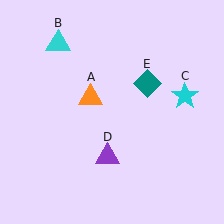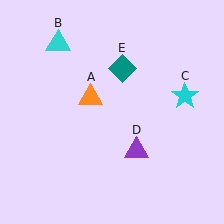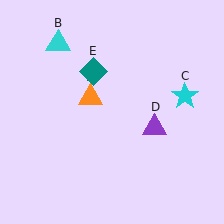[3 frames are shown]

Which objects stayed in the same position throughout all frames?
Orange triangle (object A) and cyan triangle (object B) and cyan star (object C) remained stationary.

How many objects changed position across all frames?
2 objects changed position: purple triangle (object D), teal diamond (object E).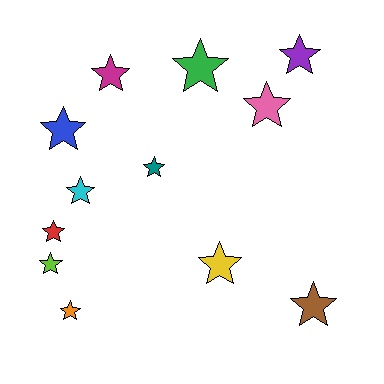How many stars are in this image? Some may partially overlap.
There are 12 stars.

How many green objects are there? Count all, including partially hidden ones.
There is 1 green object.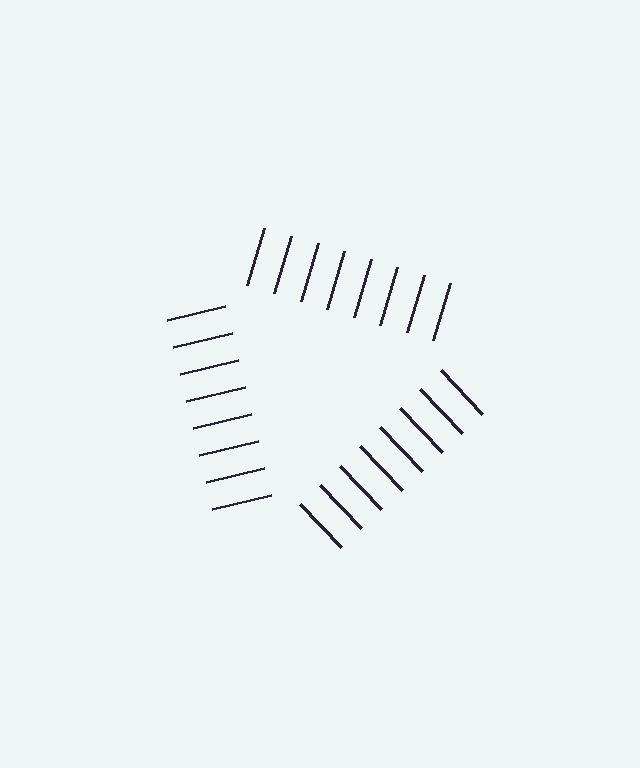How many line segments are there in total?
24 — 8 along each of the 3 edges.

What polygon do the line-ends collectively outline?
An illusory triangle — the line segments terminate on its edges but no continuous stroke is drawn.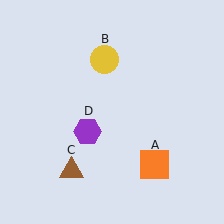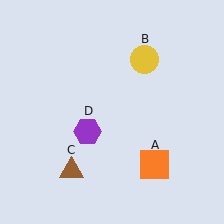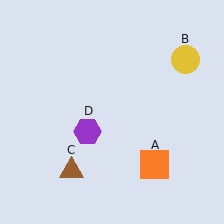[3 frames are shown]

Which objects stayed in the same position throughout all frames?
Orange square (object A) and brown triangle (object C) and purple hexagon (object D) remained stationary.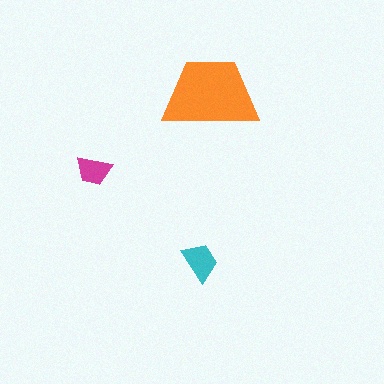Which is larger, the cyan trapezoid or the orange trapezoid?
The orange one.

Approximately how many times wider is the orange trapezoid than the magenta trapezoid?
About 2.5 times wider.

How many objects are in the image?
There are 3 objects in the image.